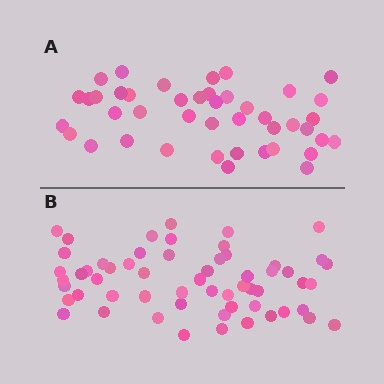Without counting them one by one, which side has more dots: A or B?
Region B (the bottom region) has more dots.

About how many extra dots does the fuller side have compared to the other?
Region B has approximately 15 more dots than region A.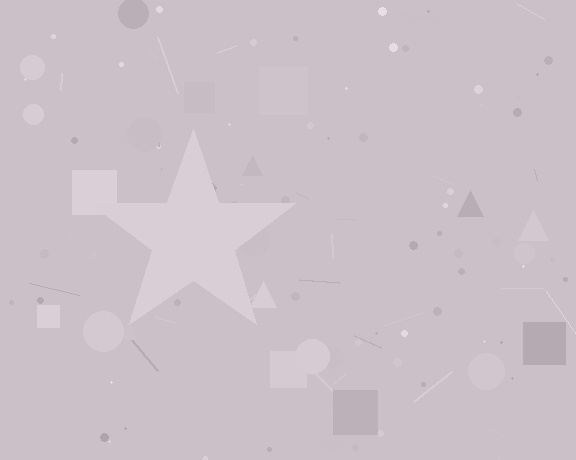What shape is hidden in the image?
A star is hidden in the image.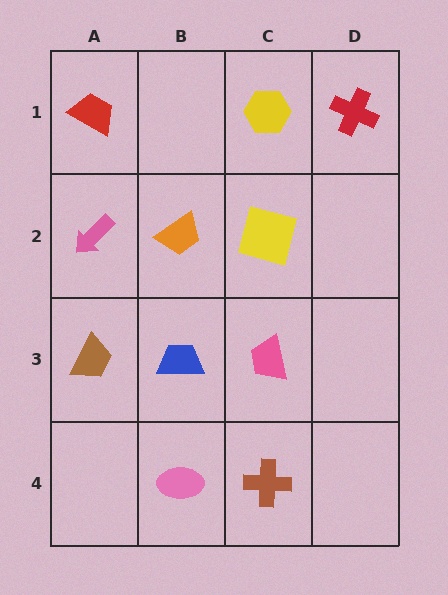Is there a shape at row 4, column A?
No, that cell is empty.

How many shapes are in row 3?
3 shapes.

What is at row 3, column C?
A pink trapezoid.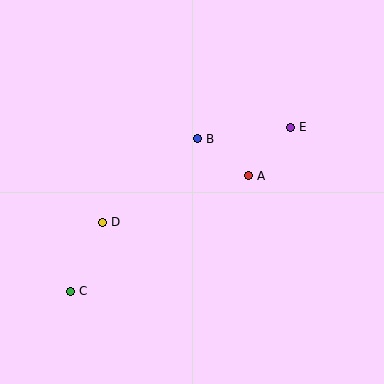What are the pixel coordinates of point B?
Point B is at (197, 139).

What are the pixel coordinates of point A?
Point A is at (248, 176).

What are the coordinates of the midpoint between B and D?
The midpoint between B and D is at (150, 181).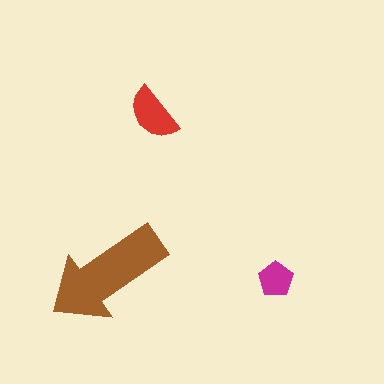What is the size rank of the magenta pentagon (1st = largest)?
3rd.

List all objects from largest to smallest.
The brown arrow, the red semicircle, the magenta pentagon.